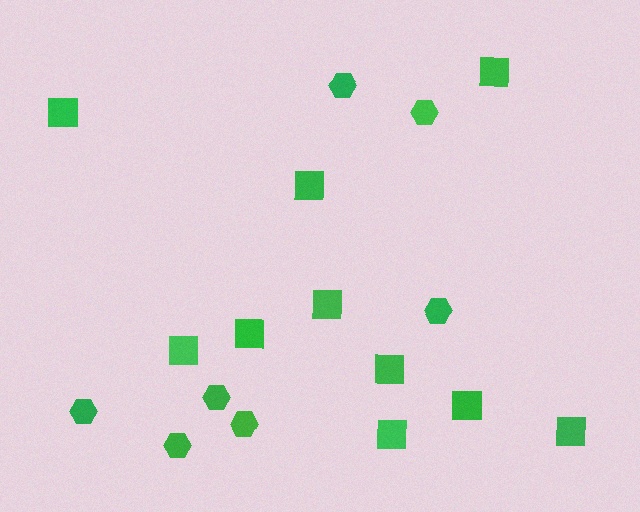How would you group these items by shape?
There are 2 groups: one group of hexagons (7) and one group of squares (10).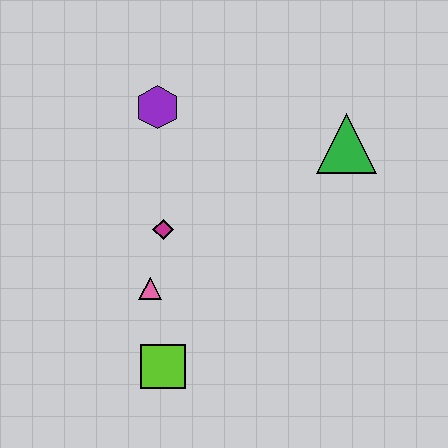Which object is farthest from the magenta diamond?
The green triangle is farthest from the magenta diamond.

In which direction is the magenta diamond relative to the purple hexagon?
The magenta diamond is below the purple hexagon.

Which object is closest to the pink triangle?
The magenta diamond is closest to the pink triangle.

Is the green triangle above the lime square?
Yes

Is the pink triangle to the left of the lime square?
Yes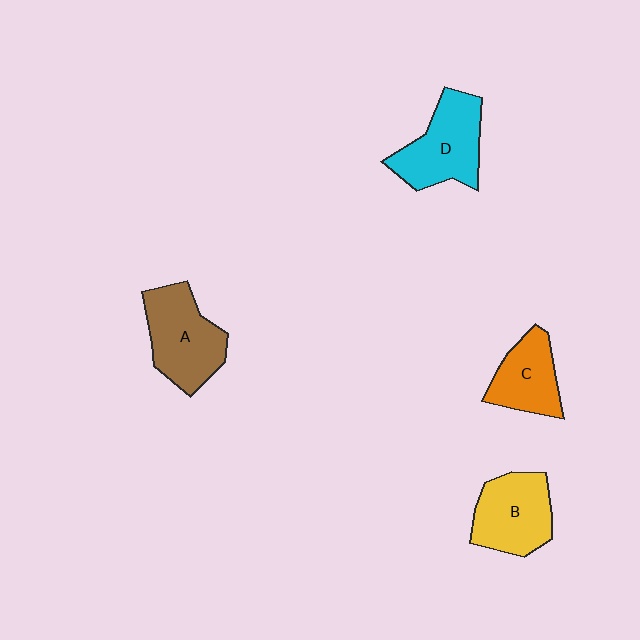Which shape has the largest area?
Shape A (brown).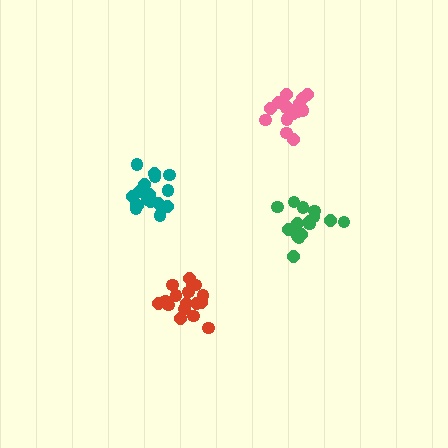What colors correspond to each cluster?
The clusters are colored: pink, red, teal, green.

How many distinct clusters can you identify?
There are 4 distinct clusters.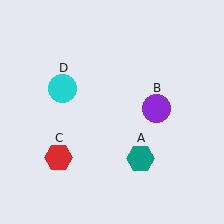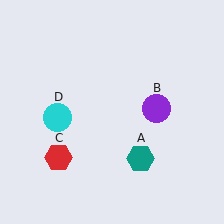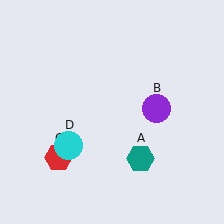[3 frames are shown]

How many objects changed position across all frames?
1 object changed position: cyan circle (object D).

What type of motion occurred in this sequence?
The cyan circle (object D) rotated counterclockwise around the center of the scene.